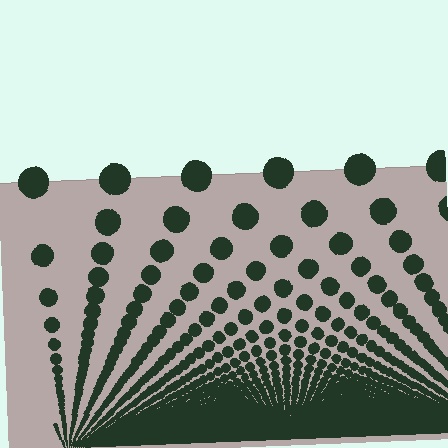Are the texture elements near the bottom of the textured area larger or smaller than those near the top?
Smaller. The gradient is inverted — elements near the bottom are smaller and denser.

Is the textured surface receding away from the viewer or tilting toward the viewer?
The surface appears to tilt toward the viewer. Texture elements get larger and sparser toward the top.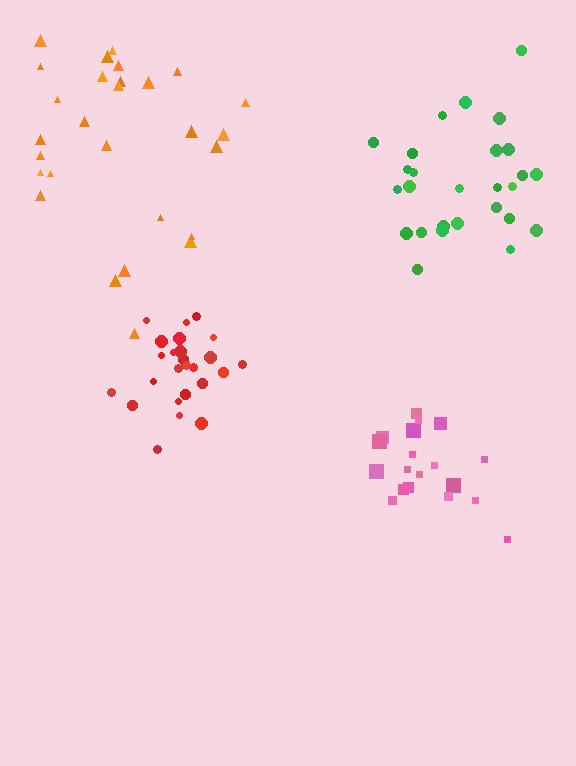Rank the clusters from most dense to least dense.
red, pink, green, orange.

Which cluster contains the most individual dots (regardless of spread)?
Orange (30).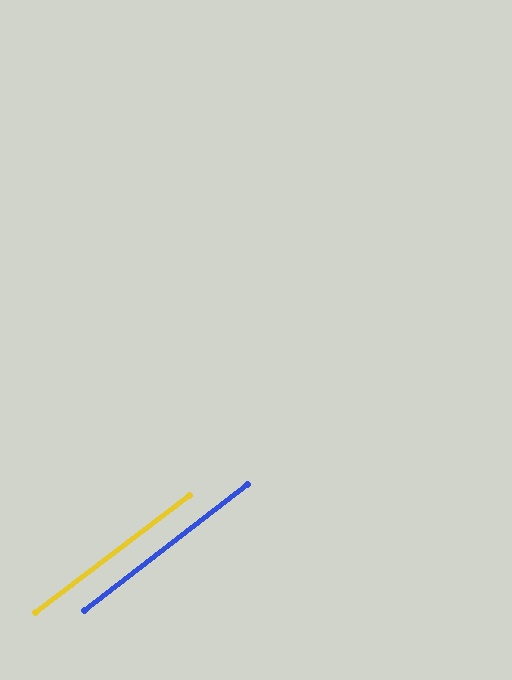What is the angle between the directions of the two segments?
Approximately 0 degrees.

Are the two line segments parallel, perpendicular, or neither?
Parallel — their directions differ by only 0.4°.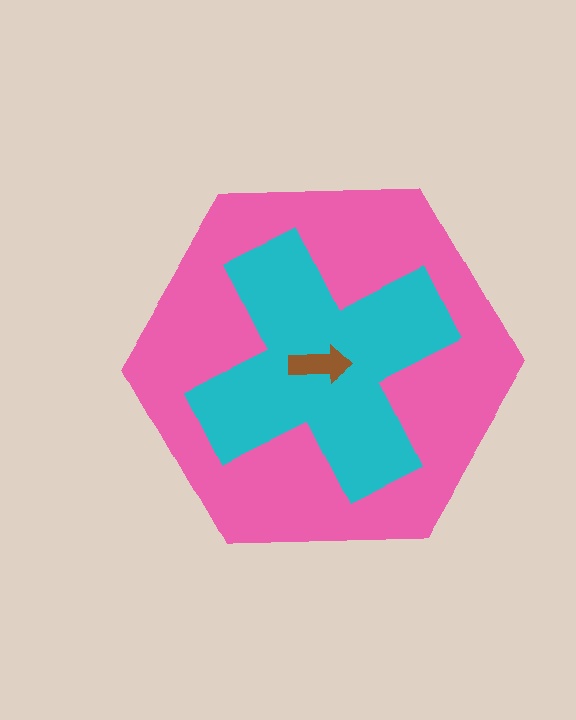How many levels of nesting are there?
3.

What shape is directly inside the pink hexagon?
The cyan cross.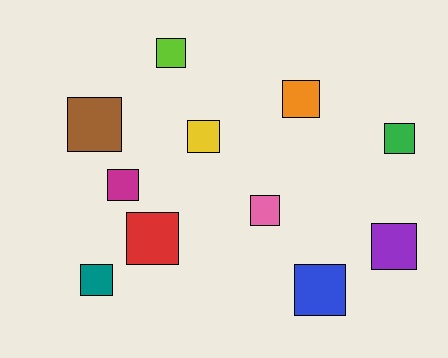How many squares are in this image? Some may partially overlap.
There are 11 squares.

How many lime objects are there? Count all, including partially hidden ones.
There is 1 lime object.